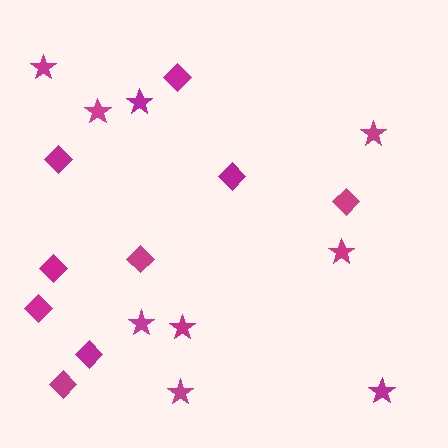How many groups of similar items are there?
There are 2 groups: one group of diamonds (9) and one group of stars (9).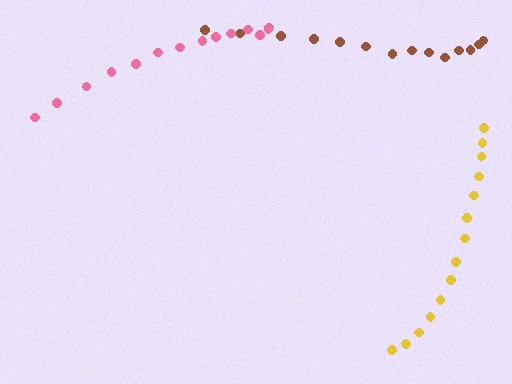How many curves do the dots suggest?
There are 3 distinct paths.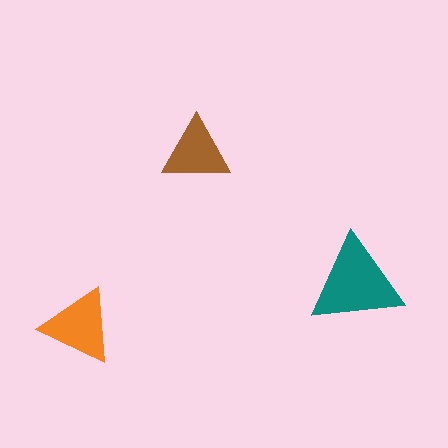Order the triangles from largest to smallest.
the teal one, the orange one, the brown one.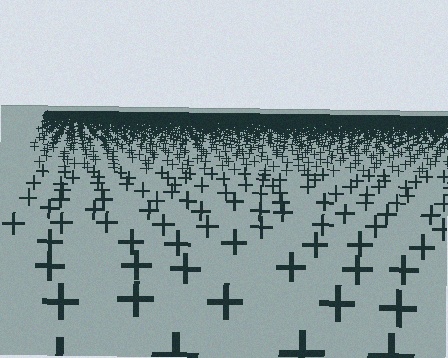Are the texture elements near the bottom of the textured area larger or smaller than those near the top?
Larger. Near the bottom, elements are closer to the viewer and appear at a bigger on-screen size.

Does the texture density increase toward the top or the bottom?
Density increases toward the top.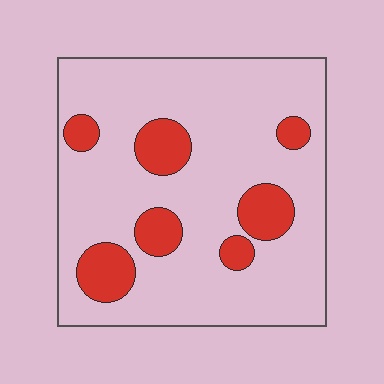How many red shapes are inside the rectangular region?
7.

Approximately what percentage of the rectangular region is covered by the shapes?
Approximately 20%.